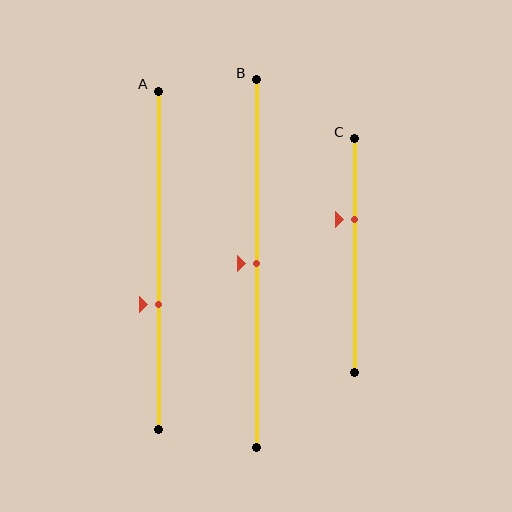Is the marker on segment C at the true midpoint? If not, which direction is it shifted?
No, the marker on segment C is shifted upward by about 16% of the segment length.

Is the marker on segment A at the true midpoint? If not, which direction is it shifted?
No, the marker on segment A is shifted downward by about 13% of the segment length.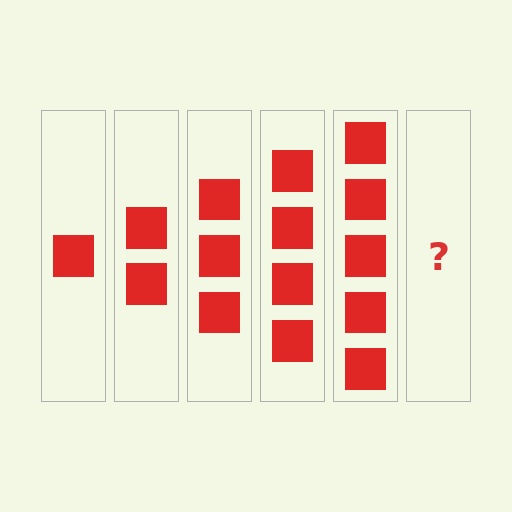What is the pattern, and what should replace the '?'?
The pattern is that each step adds one more square. The '?' should be 6 squares.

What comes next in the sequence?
The next element should be 6 squares.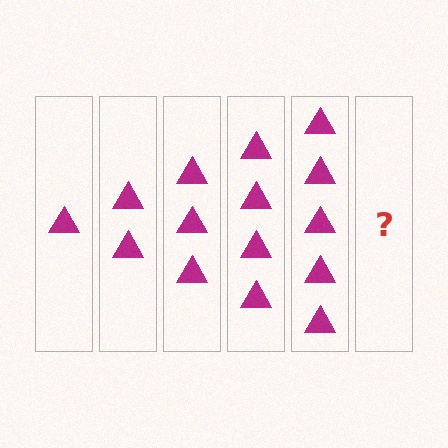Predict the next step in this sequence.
The next step is 6 triangles.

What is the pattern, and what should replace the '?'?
The pattern is that each step adds one more triangle. The '?' should be 6 triangles.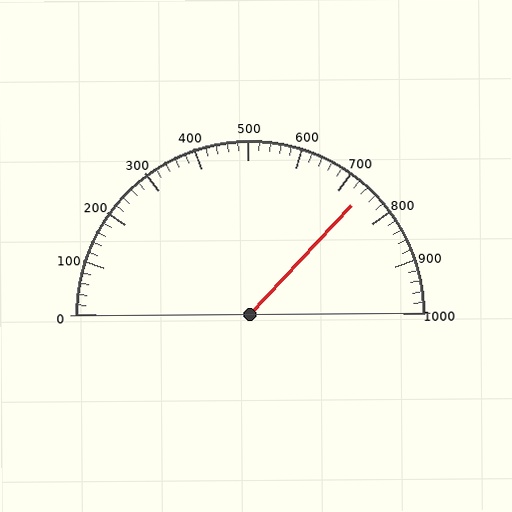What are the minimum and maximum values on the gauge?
The gauge ranges from 0 to 1000.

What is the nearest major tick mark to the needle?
The nearest major tick mark is 700.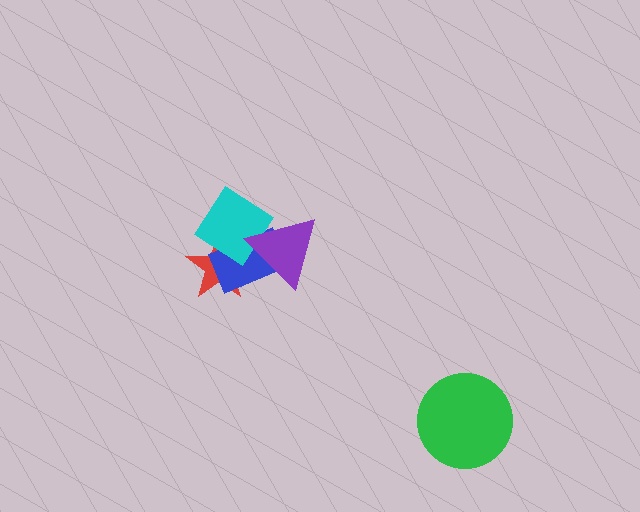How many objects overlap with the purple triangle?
3 objects overlap with the purple triangle.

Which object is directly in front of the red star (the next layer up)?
The blue rectangle is directly in front of the red star.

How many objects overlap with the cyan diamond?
3 objects overlap with the cyan diamond.